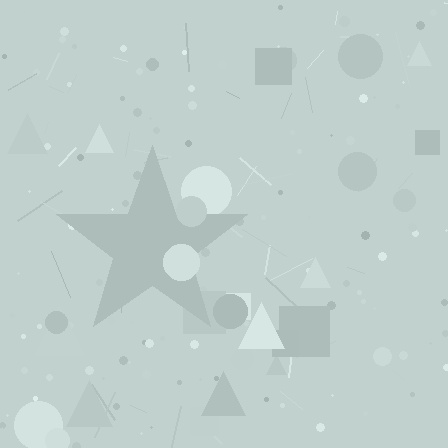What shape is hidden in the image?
A star is hidden in the image.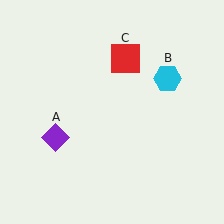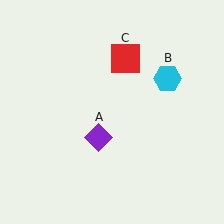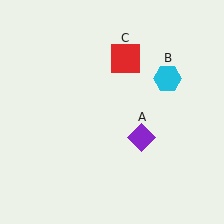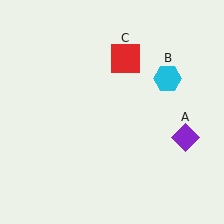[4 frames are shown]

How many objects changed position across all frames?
1 object changed position: purple diamond (object A).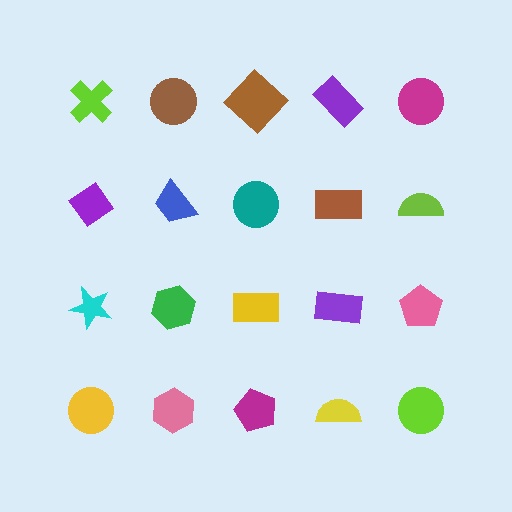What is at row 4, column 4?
A yellow semicircle.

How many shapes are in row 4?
5 shapes.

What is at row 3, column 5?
A pink pentagon.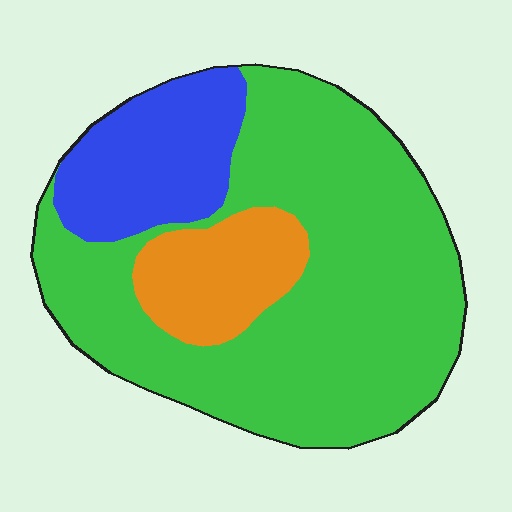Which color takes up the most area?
Green, at roughly 70%.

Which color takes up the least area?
Orange, at roughly 15%.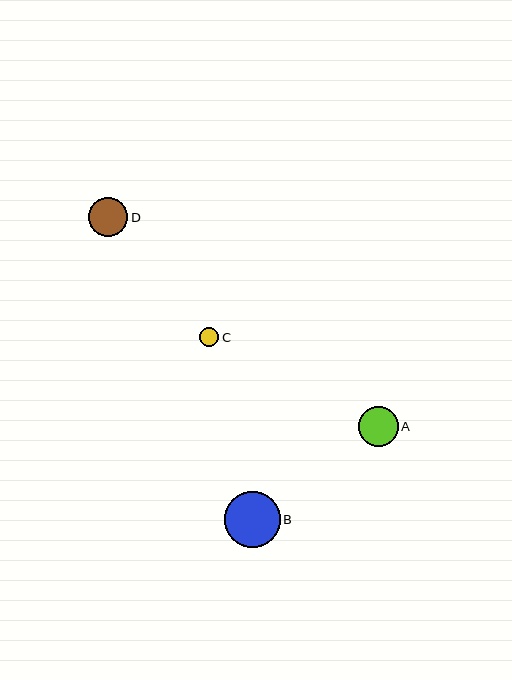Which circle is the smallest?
Circle C is the smallest with a size of approximately 19 pixels.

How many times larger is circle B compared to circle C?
Circle B is approximately 2.9 times the size of circle C.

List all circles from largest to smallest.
From largest to smallest: B, A, D, C.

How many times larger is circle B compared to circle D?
Circle B is approximately 1.5 times the size of circle D.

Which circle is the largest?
Circle B is the largest with a size of approximately 56 pixels.